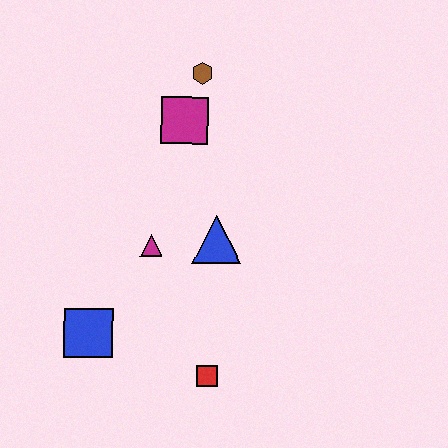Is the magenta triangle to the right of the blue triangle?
No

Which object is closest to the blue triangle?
The magenta triangle is closest to the blue triangle.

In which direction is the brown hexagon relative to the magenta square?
The brown hexagon is above the magenta square.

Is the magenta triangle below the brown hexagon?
Yes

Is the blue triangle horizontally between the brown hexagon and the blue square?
No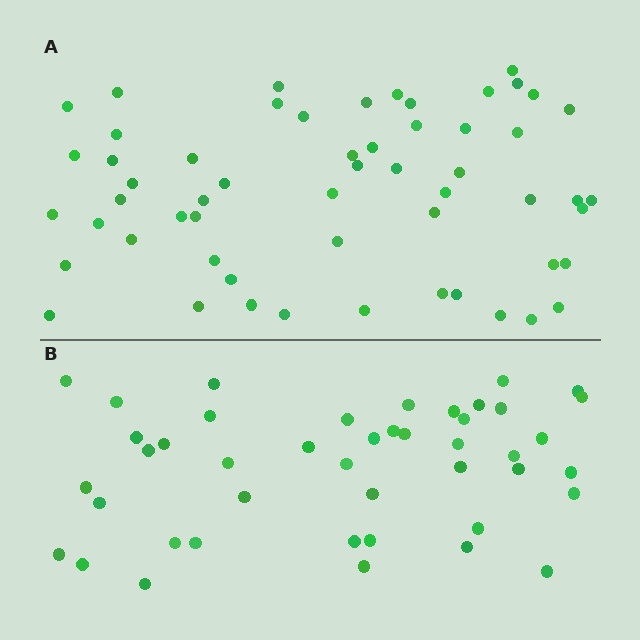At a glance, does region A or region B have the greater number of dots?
Region A (the top region) has more dots.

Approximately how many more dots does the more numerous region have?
Region A has approximately 15 more dots than region B.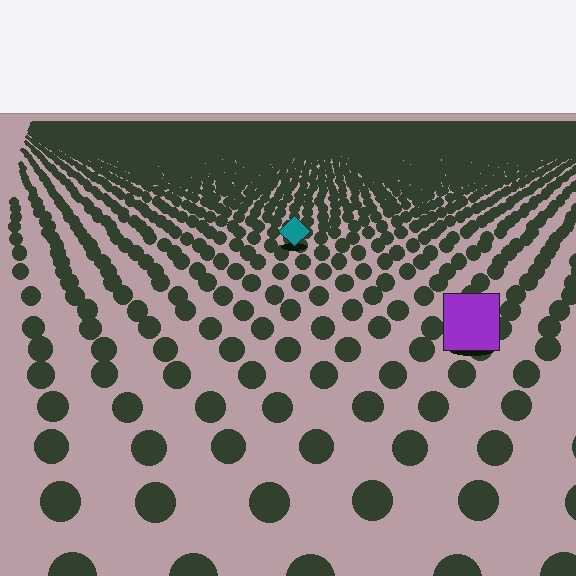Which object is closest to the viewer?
The purple square is closest. The texture marks near it are larger and more spread out.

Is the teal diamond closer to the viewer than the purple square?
No. The purple square is closer — you can tell from the texture gradient: the ground texture is coarser near it.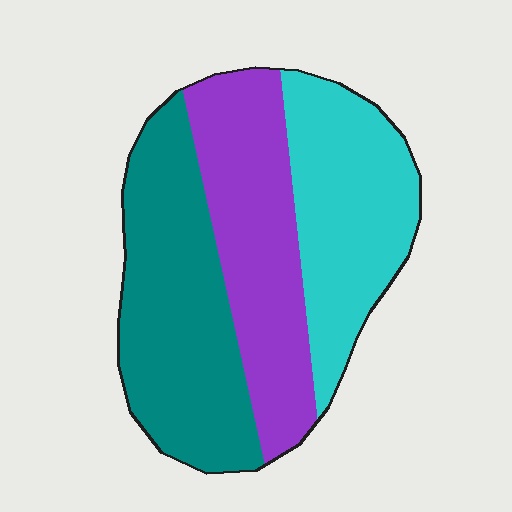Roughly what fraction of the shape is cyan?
Cyan covers around 30% of the shape.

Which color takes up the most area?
Teal, at roughly 35%.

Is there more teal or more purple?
Teal.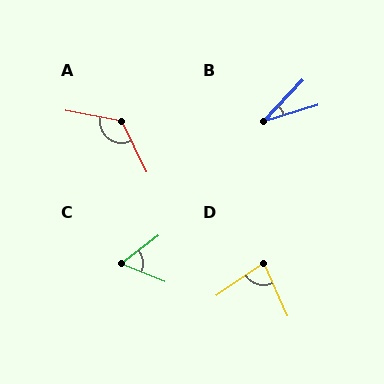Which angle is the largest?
A, at approximately 126 degrees.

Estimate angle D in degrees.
Approximately 80 degrees.